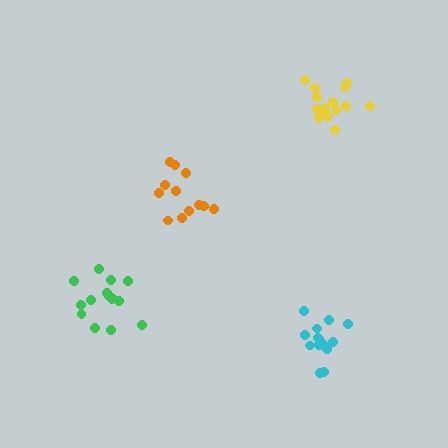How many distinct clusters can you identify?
There are 4 distinct clusters.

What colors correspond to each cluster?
The clusters are colored: orange, yellow, green, cyan.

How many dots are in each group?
Group 1: 12 dots, Group 2: 15 dots, Group 3: 15 dots, Group 4: 14 dots (56 total).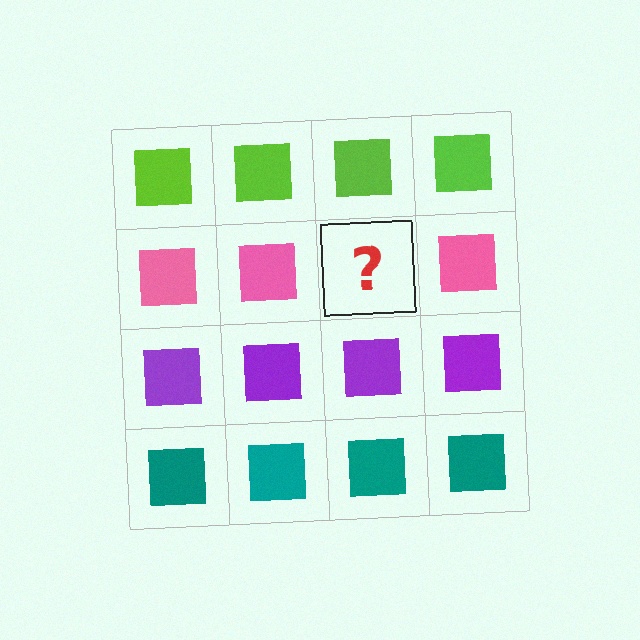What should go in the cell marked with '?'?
The missing cell should contain a pink square.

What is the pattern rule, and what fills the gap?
The rule is that each row has a consistent color. The gap should be filled with a pink square.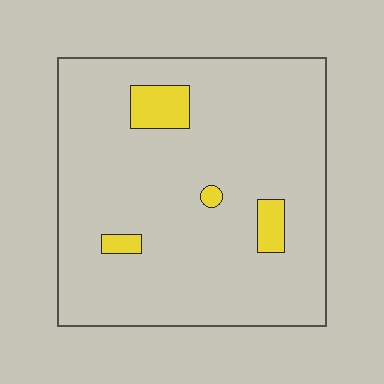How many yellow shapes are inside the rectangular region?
4.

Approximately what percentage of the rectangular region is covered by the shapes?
Approximately 5%.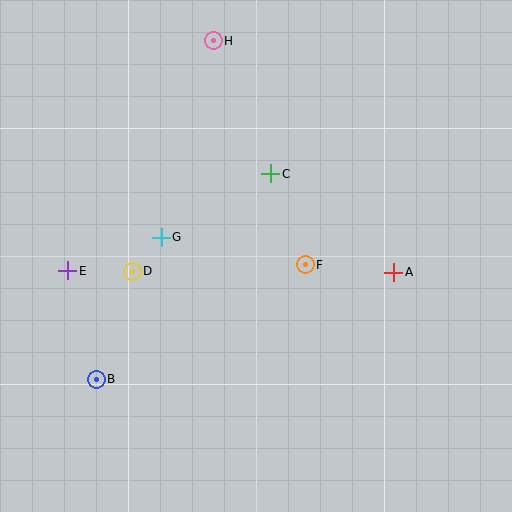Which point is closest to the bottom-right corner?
Point A is closest to the bottom-right corner.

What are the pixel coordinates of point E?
Point E is at (68, 271).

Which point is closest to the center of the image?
Point F at (305, 265) is closest to the center.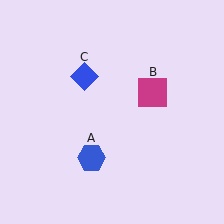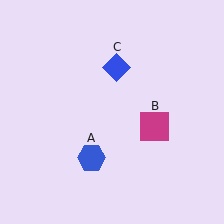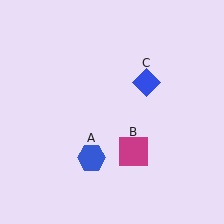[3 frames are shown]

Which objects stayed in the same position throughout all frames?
Blue hexagon (object A) remained stationary.